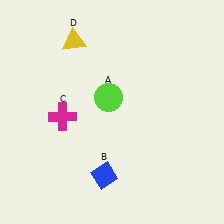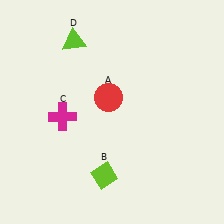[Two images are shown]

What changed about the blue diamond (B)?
In Image 1, B is blue. In Image 2, it changed to lime.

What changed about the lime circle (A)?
In Image 1, A is lime. In Image 2, it changed to red.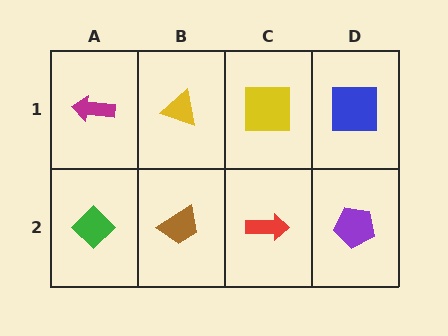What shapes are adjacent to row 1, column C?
A red arrow (row 2, column C), a yellow triangle (row 1, column B), a blue square (row 1, column D).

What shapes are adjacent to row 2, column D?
A blue square (row 1, column D), a red arrow (row 2, column C).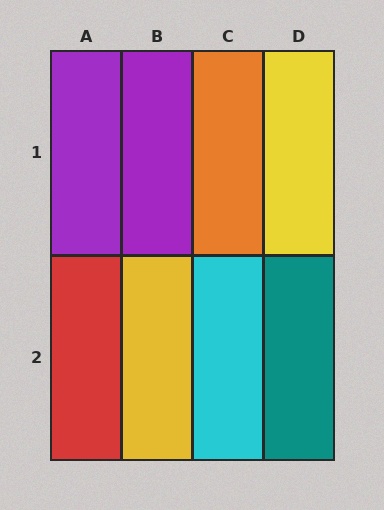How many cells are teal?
1 cell is teal.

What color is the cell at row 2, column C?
Cyan.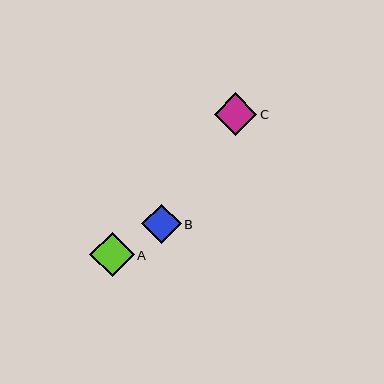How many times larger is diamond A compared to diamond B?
Diamond A is approximately 1.1 times the size of diamond B.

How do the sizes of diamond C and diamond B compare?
Diamond C and diamond B are approximately the same size.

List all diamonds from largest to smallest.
From largest to smallest: A, C, B.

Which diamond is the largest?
Diamond A is the largest with a size of approximately 44 pixels.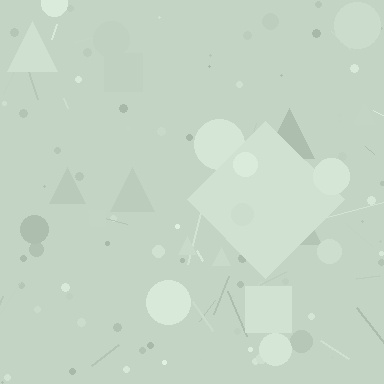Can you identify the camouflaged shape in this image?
The camouflaged shape is a diamond.